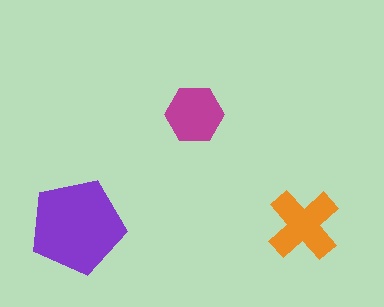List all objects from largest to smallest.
The purple pentagon, the orange cross, the magenta hexagon.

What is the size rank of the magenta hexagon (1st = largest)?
3rd.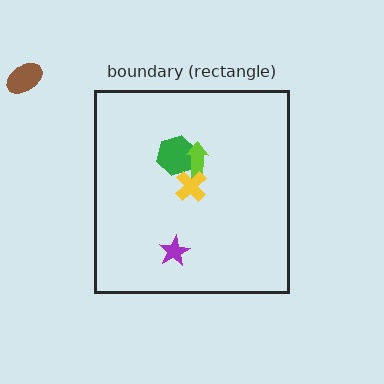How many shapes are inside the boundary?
4 inside, 1 outside.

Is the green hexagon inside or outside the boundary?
Inside.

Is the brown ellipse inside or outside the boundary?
Outside.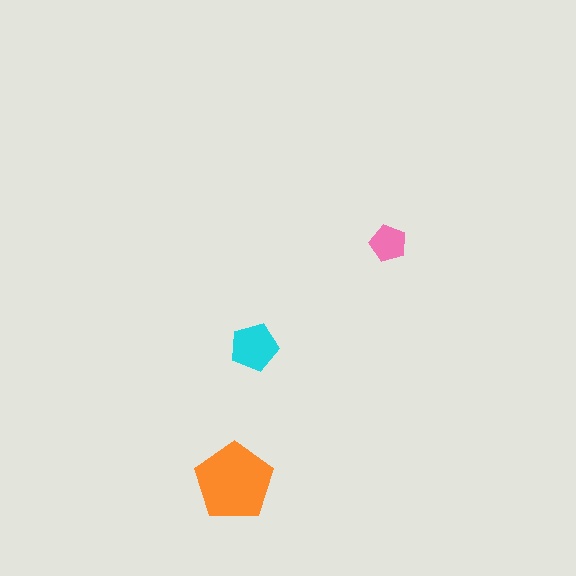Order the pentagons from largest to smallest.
the orange one, the cyan one, the pink one.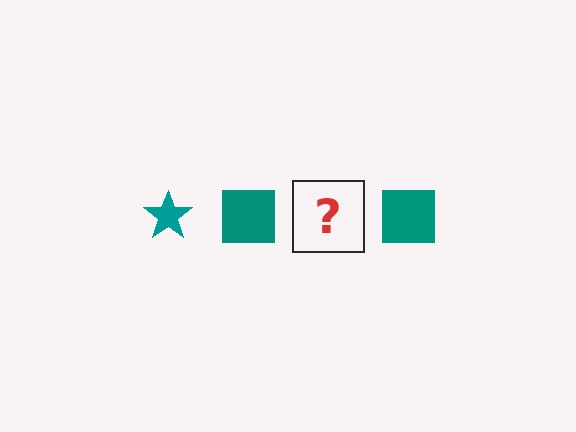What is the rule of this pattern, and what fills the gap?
The rule is that the pattern cycles through star, square shapes in teal. The gap should be filled with a teal star.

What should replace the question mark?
The question mark should be replaced with a teal star.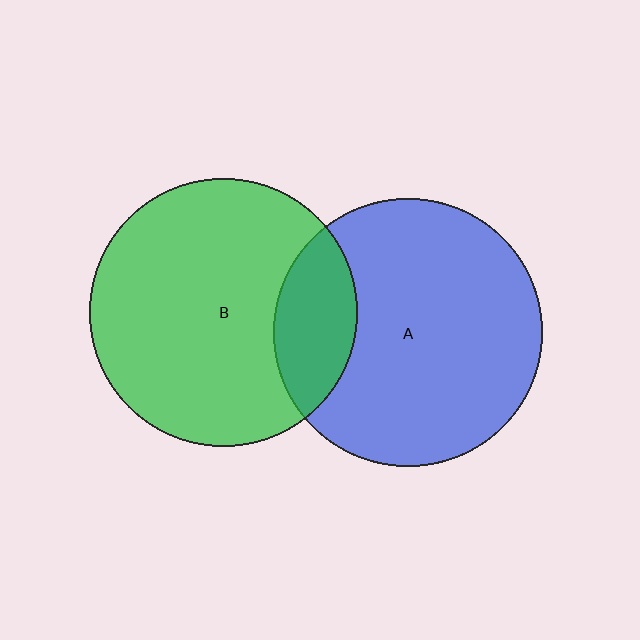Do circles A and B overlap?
Yes.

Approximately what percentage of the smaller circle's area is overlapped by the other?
Approximately 20%.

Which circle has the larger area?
Circle A (blue).